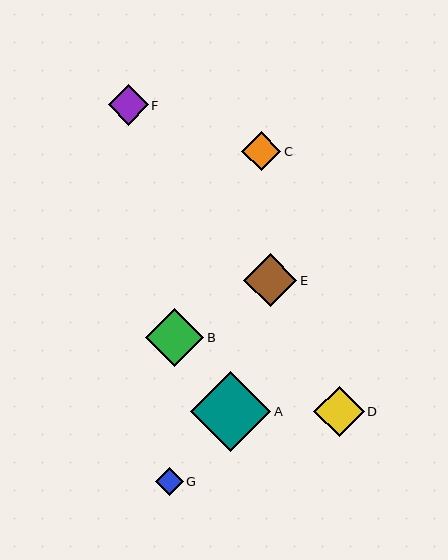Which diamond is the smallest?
Diamond G is the smallest with a size of approximately 28 pixels.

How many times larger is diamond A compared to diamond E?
Diamond A is approximately 1.5 times the size of diamond E.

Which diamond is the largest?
Diamond A is the largest with a size of approximately 80 pixels.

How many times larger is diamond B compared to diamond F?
Diamond B is approximately 1.4 times the size of diamond F.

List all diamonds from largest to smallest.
From largest to smallest: A, B, E, D, F, C, G.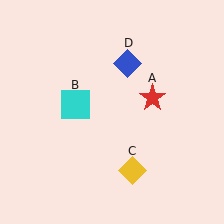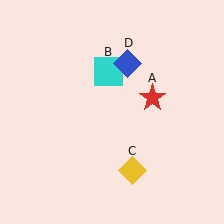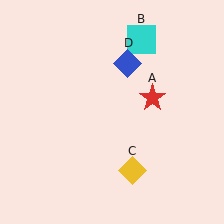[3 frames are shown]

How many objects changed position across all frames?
1 object changed position: cyan square (object B).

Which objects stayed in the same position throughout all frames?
Red star (object A) and yellow diamond (object C) and blue diamond (object D) remained stationary.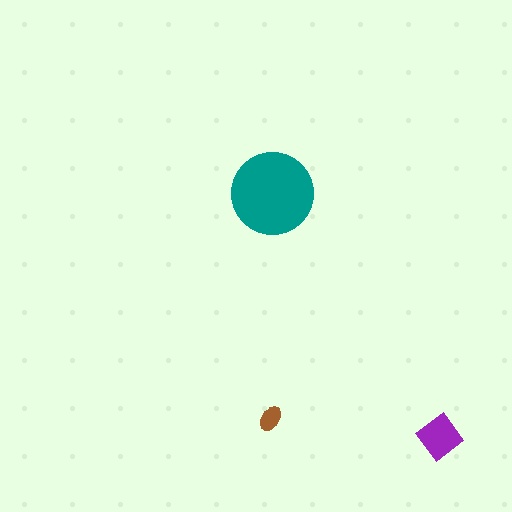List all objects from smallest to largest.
The brown ellipse, the purple diamond, the teal circle.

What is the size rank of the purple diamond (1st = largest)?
2nd.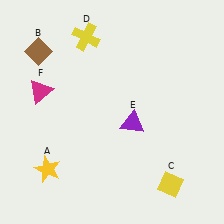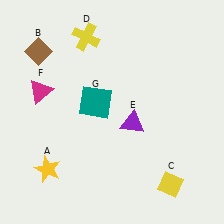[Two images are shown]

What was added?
A teal square (G) was added in Image 2.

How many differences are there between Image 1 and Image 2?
There is 1 difference between the two images.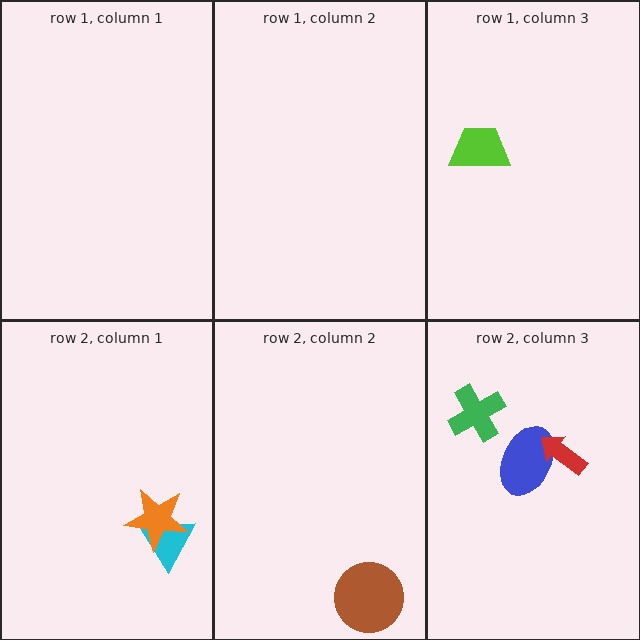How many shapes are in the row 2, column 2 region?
1.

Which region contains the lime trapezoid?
The row 1, column 3 region.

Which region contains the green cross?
The row 2, column 3 region.